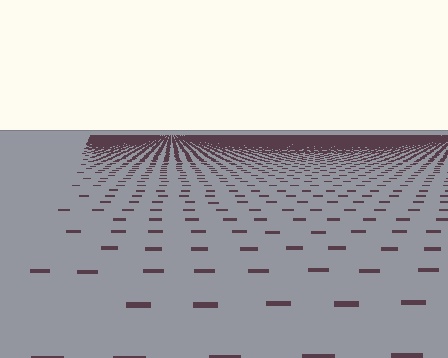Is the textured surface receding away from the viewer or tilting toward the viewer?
The surface is receding away from the viewer. Texture elements get smaller and denser toward the top.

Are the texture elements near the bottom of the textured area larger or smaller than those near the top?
Larger. Near the bottom, elements are closer to the viewer and appear at a bigger on-screen size.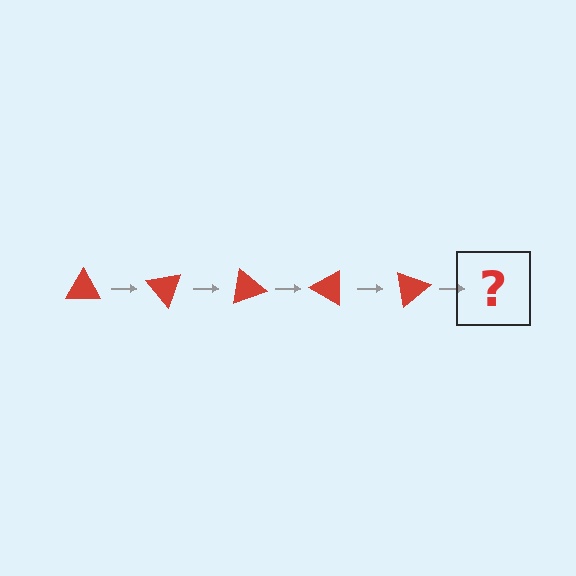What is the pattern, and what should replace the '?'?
The pattern is that the triangle rotates 50 degrees each step. The '?' should be a red triangle rotated 250 degrees.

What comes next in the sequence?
The next element should be a red triangle rotated 250 degrees.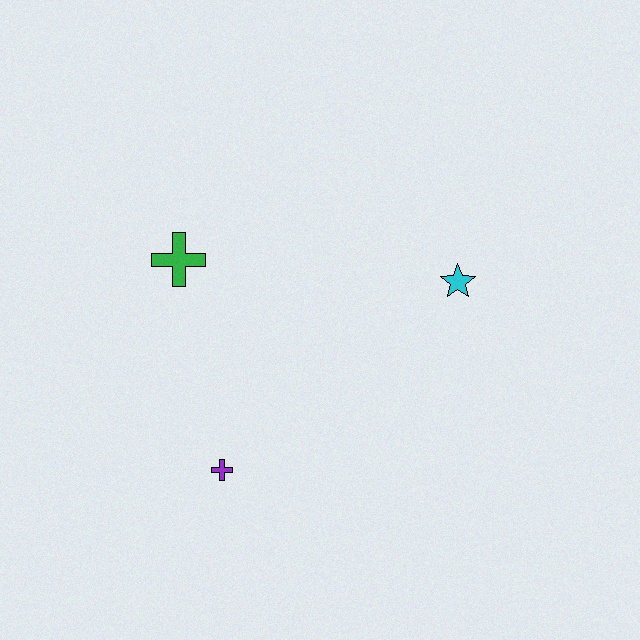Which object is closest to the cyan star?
The green cross is closest to the cyan star.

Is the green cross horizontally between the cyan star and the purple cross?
No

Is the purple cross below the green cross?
Yes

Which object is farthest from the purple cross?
The cyan star is farthest from the purple cross.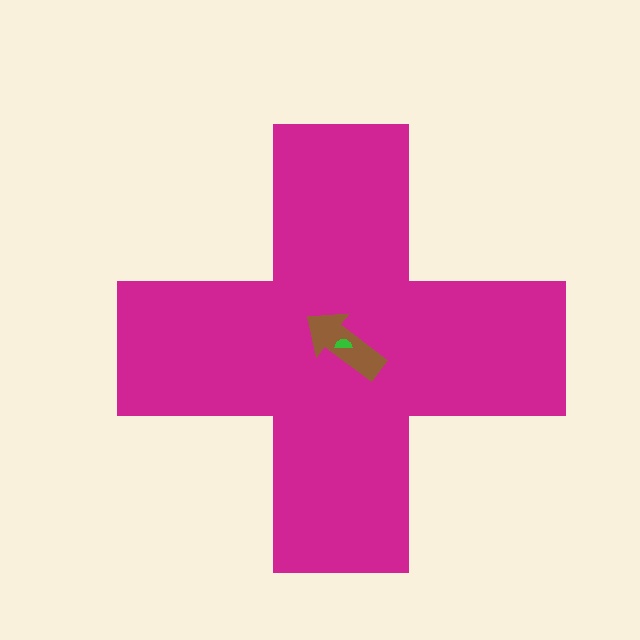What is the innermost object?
The green semicircle.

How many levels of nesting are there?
3.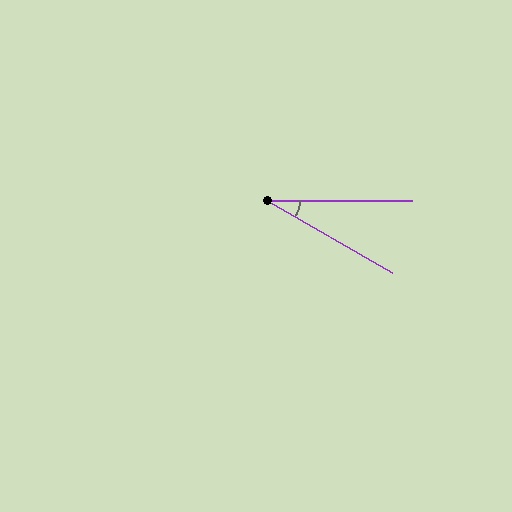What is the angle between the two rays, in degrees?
Approximately 30 degrees.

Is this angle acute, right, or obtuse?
It is acute.